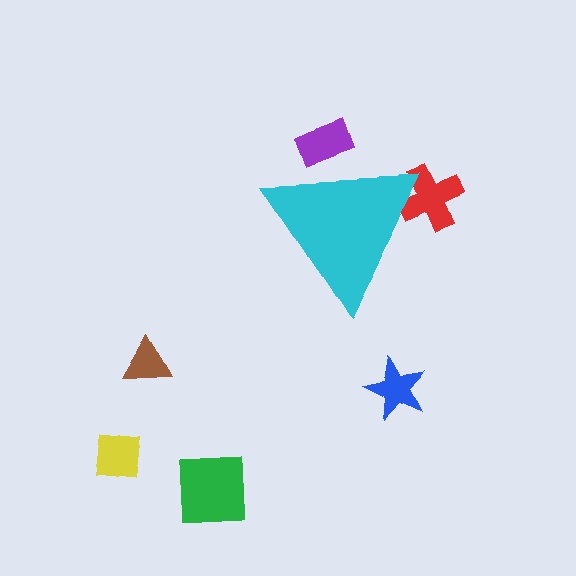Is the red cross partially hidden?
Yes, the red cross is partially hidden behind the cyan triangle.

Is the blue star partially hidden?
No, the blue star is fully visible.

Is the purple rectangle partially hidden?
Yes, the purple rectangle is partially hidden behind the cyan triangle.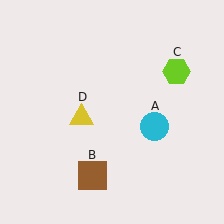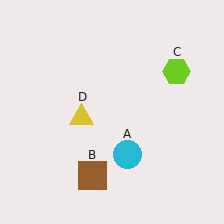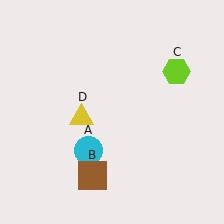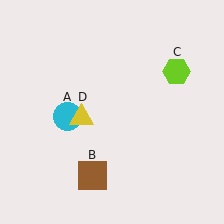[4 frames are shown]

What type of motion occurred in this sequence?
The cyan circle (object A) rotated clockwise around the center of the scene.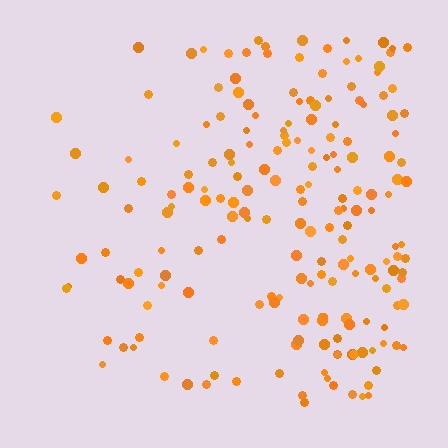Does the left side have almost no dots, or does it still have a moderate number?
Still a moderate number, just noticeably fewer than the right.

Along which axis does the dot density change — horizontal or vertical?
Horizontal.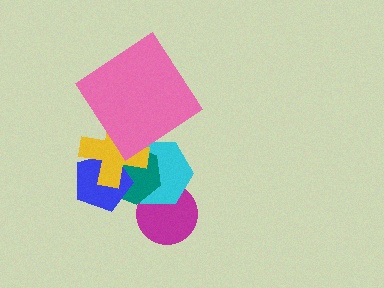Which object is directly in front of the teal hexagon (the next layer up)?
The blue pentagon is directly in front of the teal hexagon.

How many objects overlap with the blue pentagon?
3 objects overlap with the blue pentagon.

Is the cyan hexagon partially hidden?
Yes, it is partially covered by another shape.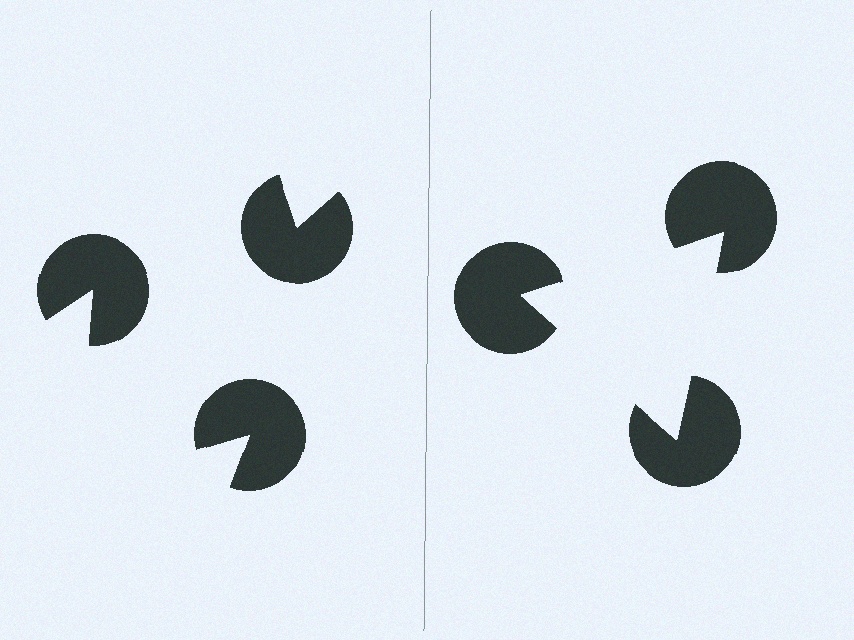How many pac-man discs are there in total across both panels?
6 — 3 on each side.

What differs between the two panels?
The pac-man discs are positioned identically on both sides; only the wedge orientations differ. On the right they align to a triangle; on the left they are misaligned.